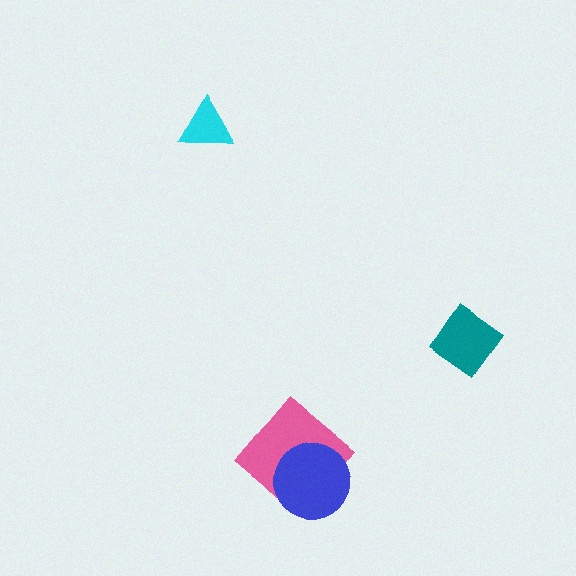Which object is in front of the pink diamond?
The blue circle is in front of the pink diamond.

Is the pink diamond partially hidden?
Yes, it is partially covered by another shape.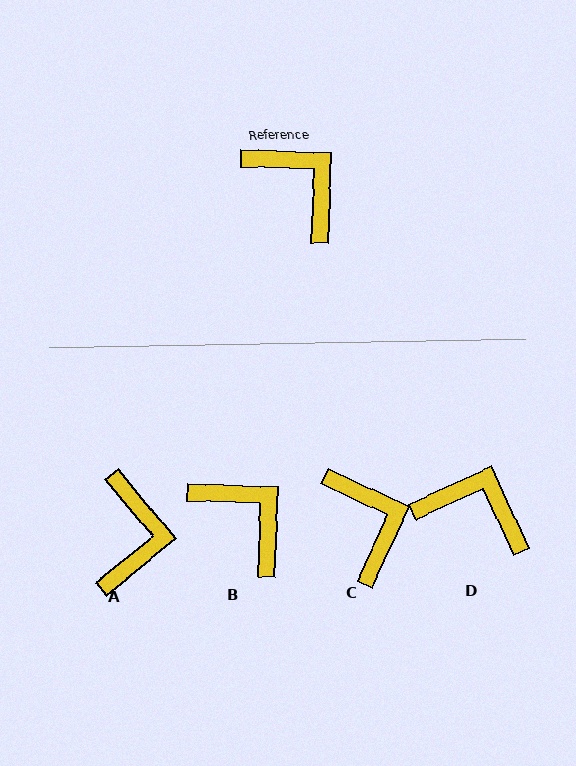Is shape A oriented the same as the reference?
No, it is off by about 48 degrees.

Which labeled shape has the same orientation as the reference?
B.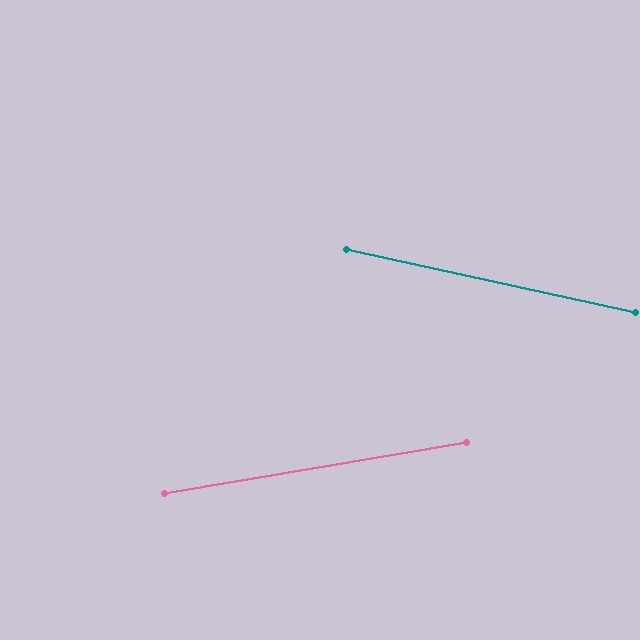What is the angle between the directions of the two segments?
Approximately 22 degrees.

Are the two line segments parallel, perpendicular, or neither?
Neither parallel nor perpendicular — they differ by about 22°.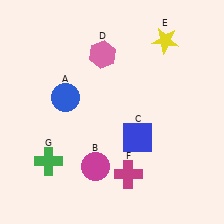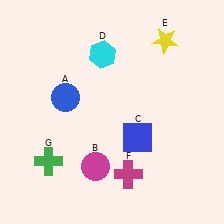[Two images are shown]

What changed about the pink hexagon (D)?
In Image 1, D is pink. In Image 2, it changed to cyan.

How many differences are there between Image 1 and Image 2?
There is 1 difference between the two images.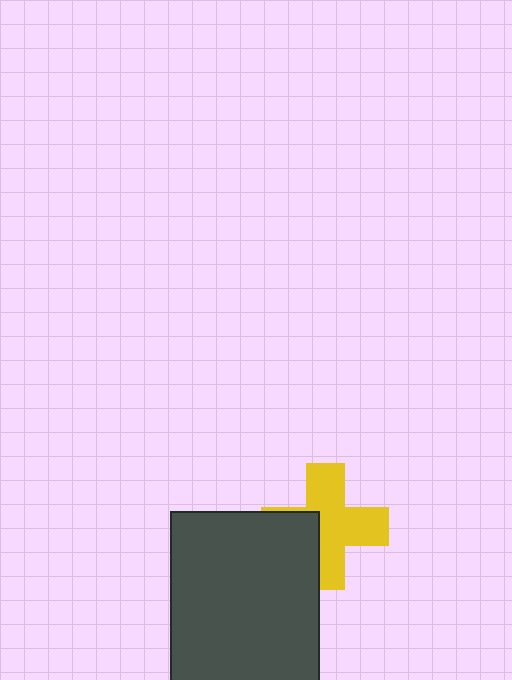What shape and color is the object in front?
The object in front is a dark gray rectangle.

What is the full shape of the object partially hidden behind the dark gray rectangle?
The partially hidden object is a yellow cross.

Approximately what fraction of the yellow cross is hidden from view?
Roughly 31% of the yellow cross is hidden behind the dark gray rectangle.